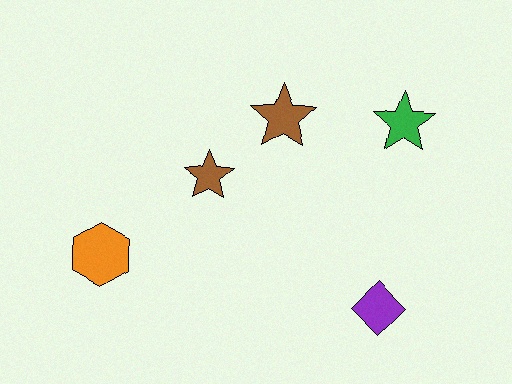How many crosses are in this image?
There are no crosses.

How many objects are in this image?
There are 5 objects.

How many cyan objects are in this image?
There are no cyan objects.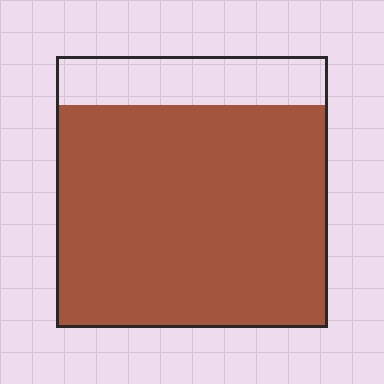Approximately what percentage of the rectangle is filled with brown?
Approximately 80%.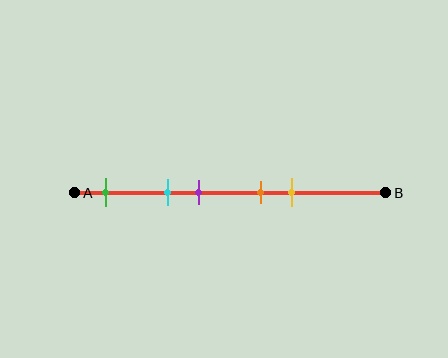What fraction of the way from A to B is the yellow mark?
The yellow mark is approximately 70% (0.7) of the way from A to B.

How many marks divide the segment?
There are 5 marks dividing the segment.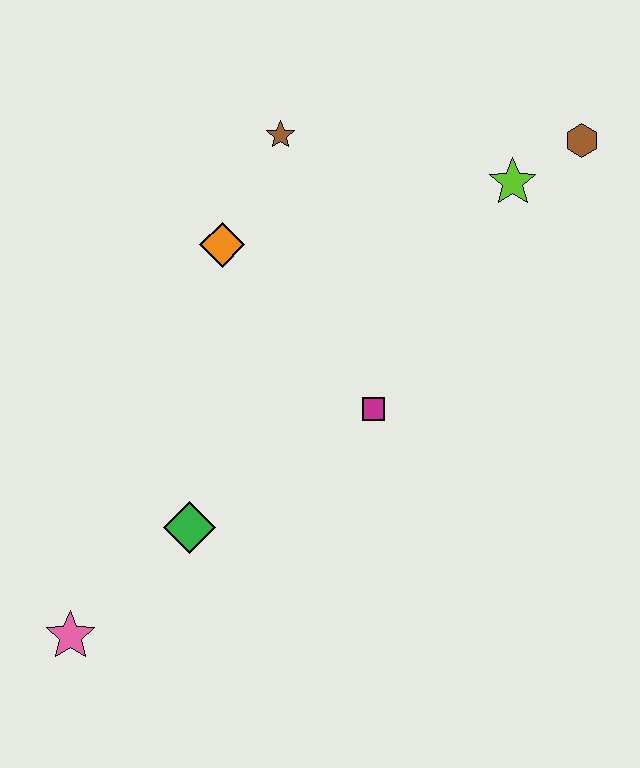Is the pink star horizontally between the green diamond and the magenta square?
No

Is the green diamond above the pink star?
Yes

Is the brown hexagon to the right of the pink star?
Yes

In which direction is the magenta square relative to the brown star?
The magenta square is below the brown star.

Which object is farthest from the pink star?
The brown hexagon is farthest from the pink star.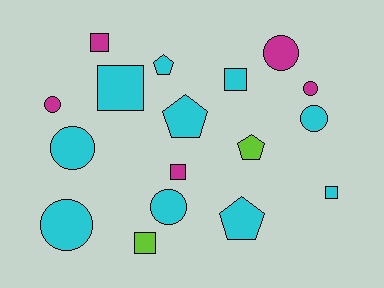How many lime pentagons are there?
There is 1 lime pentagon.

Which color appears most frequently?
Cyan, with 10 objects.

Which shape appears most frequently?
Circle, with 7 objects.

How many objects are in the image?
There are 17 objects.